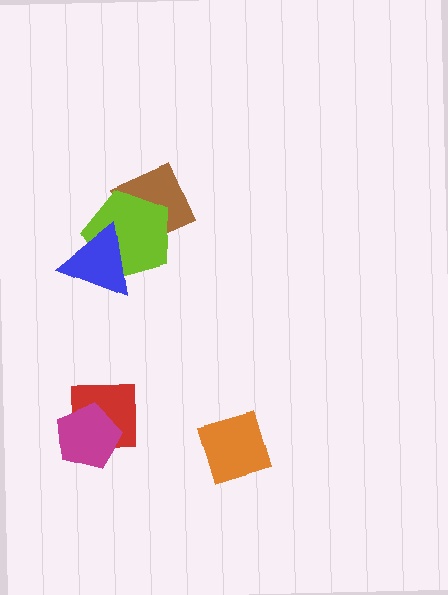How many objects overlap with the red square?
1 object overlaps with the red square.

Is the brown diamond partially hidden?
Yes, it is partially covered by another shape.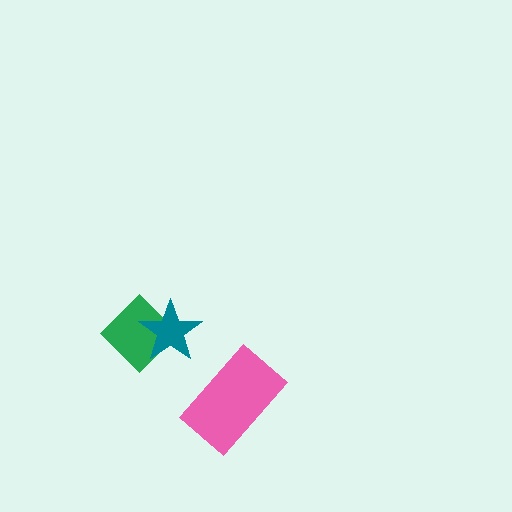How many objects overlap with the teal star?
1 object overlaps with the teal star.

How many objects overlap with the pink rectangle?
0 objects overlap with the pink rectangle.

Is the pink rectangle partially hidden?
No, no other shape covers it.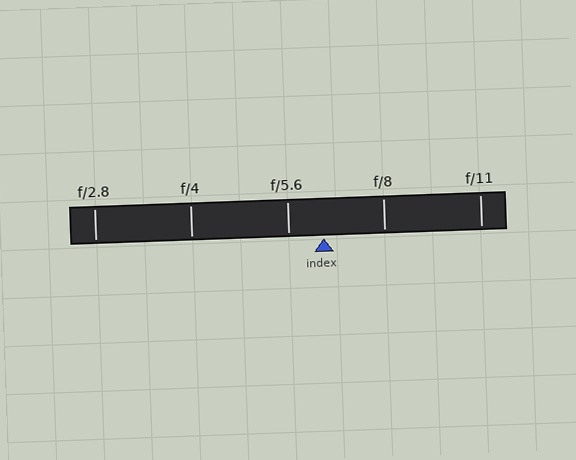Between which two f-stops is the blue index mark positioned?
The index mark is between f/5.6 and f/8.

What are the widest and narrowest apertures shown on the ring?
The widest aperture shown is f/2.8 and the narrowest is f/11.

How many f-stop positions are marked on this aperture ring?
There are 5 f-stop positions marked.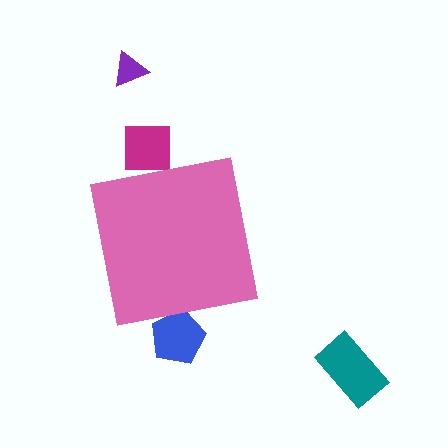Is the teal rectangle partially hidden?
No, the teal rectangle is fully visible.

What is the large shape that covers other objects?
A pink square.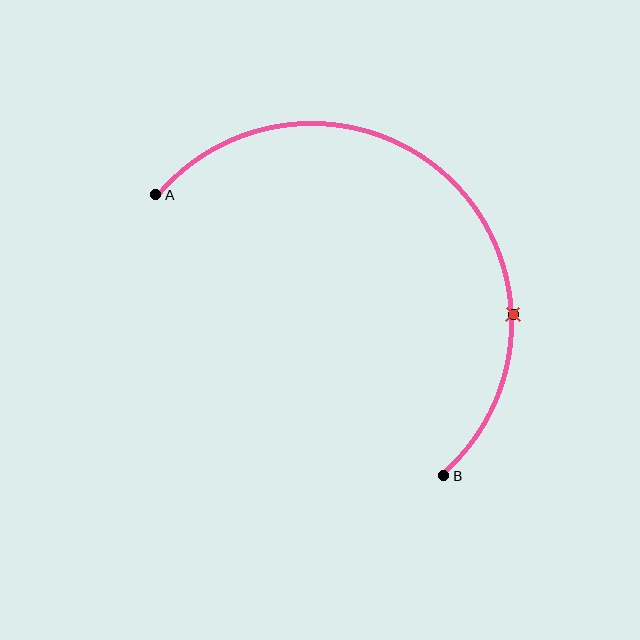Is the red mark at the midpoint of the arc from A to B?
No. The red mark lies on the arc but is closer to endpoint B. The arc midpoint would be at the point on the curve equidistant along the arc from both A and B.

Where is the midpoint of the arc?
The arc midpoint is the point on the curve farthest from the straight line joining A and B. It sits above and to the right of that line.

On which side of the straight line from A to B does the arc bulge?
The arc bulges above and to the right of the straight line connecting A and B.